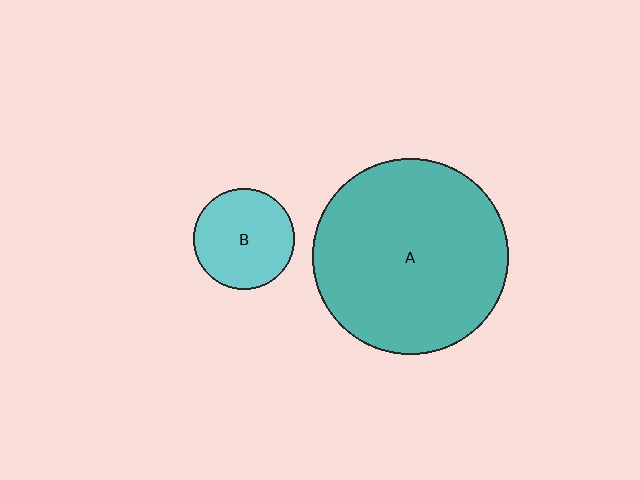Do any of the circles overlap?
No, none of the circles overlap.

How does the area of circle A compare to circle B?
Approximately 3.8 times.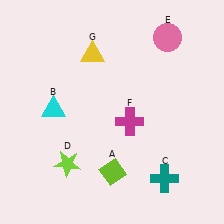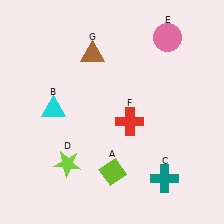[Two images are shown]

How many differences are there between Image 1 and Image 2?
There are 2 differences between the two images.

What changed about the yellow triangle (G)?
In Image 1, G is yellow. In Image 2, it changed to brown.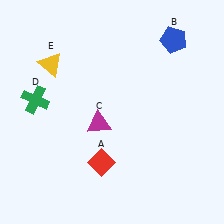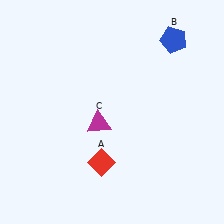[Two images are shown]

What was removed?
The yellow triangle (E), the green cross (D) were removed in Image 2.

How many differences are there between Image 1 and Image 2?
There are 2 differences between the two images.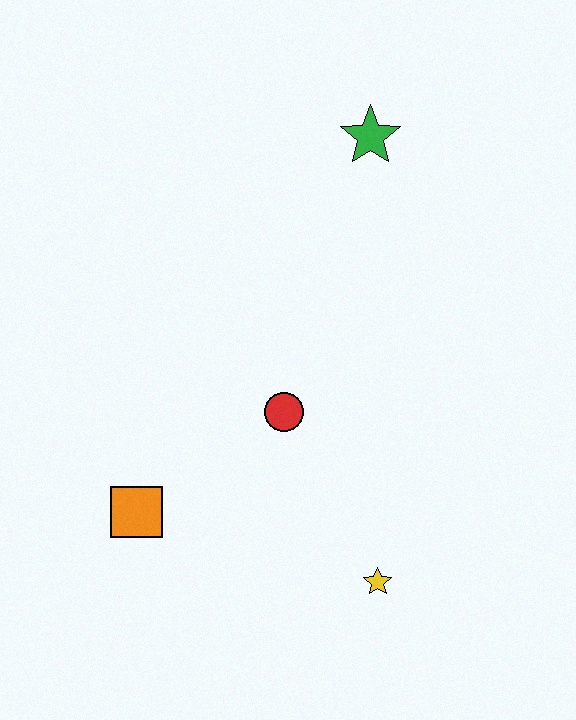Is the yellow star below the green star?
Yes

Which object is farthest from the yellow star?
The green star is farthest from the yellow star.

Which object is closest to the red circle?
The orange square is closest to the red circle.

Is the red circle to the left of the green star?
Yes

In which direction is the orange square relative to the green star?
The orange square is below the green star.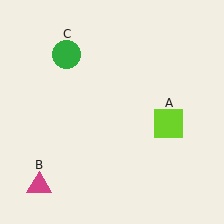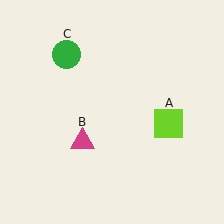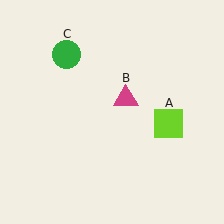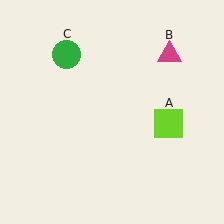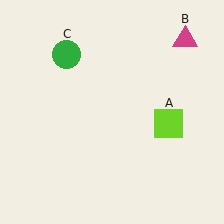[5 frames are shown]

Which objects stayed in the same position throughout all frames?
Lime square (object A) and green circle (object C) remained stationary.